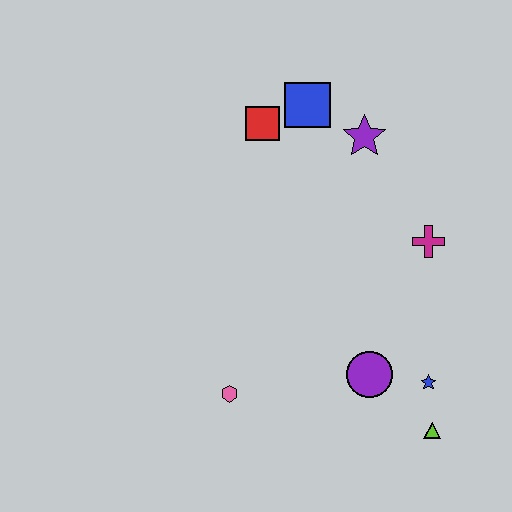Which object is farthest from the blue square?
The lime triangle is farthest from the blue square.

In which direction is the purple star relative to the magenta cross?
The purple star is above the magenta cross.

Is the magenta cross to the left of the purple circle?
No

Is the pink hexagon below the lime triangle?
No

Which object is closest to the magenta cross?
The purple star is closest to the magenta cross.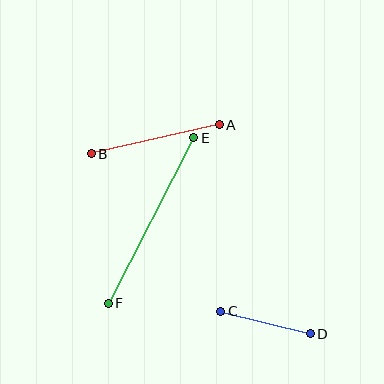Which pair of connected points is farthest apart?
Points E and F are farthest apart.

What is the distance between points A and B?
The distance is approximately 131 pixels.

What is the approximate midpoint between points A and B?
The midpoint is at approximately (155, 139) pixels.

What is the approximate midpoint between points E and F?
The midpoint is at approximately (151, 220) pixels.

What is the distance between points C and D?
The distance is approximately 92 pixels.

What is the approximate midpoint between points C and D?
The midpoint is at approximately (266, 323) pixels.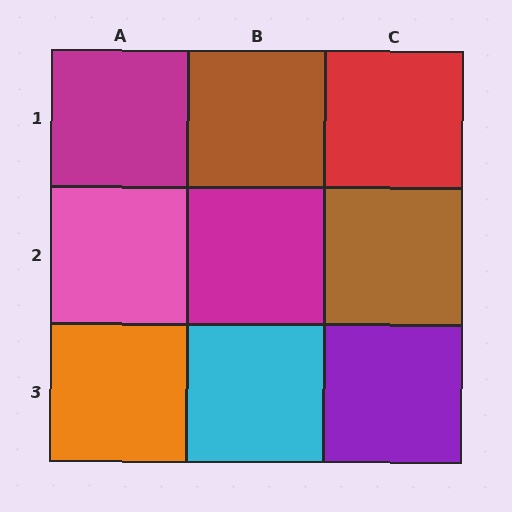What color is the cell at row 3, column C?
Purple.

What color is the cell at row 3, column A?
Orange.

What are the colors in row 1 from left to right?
Magenta, brown, red.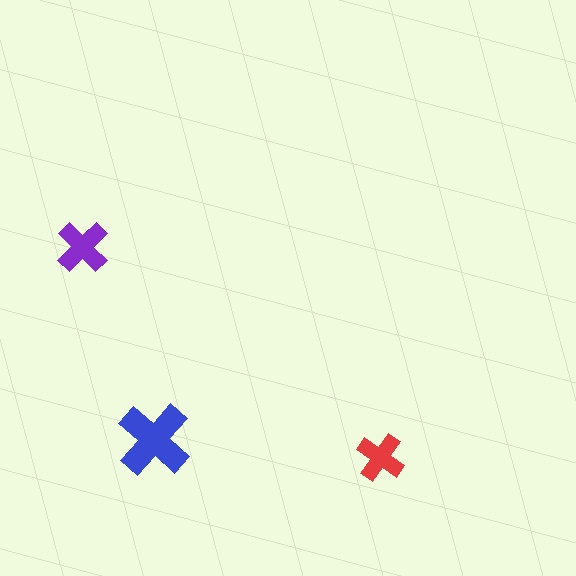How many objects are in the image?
There are 3 objects in the image.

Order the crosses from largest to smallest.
the blue one, the purple one, the red one.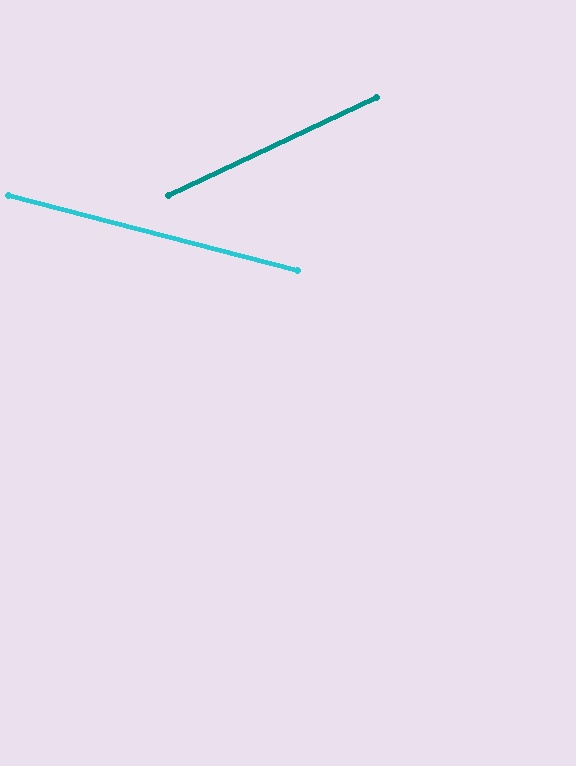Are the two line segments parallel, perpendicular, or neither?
Neither parallel nor perpendicular — they differ by about 40°.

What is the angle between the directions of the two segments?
Approximately 40 degrees.